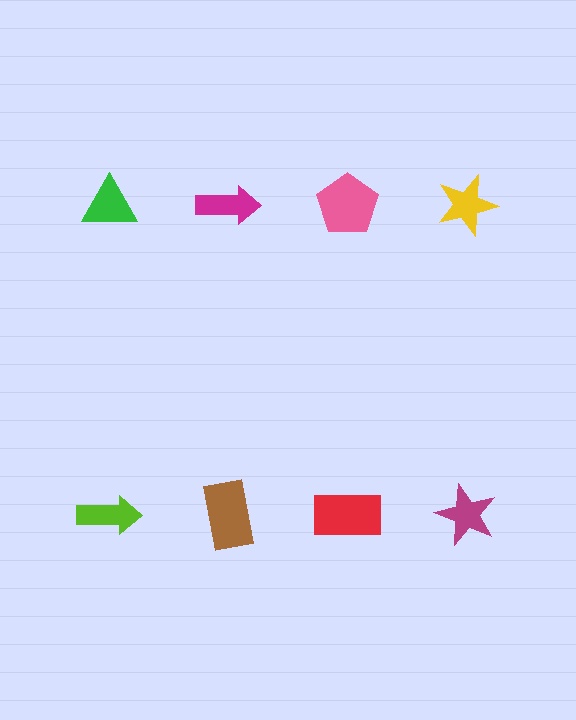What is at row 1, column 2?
A magenta arrow.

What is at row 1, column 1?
A green triangle.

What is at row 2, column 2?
A brown rectangle.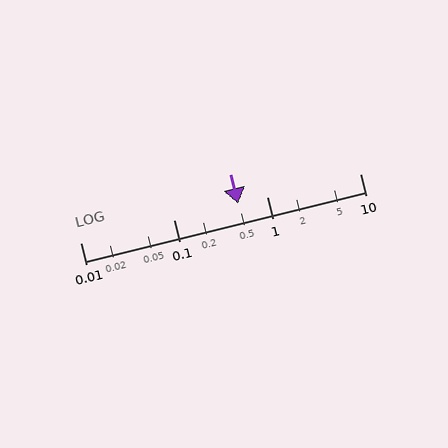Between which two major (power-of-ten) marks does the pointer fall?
The pointer is between 0.1 and 1.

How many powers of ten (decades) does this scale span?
The scale spans 3 decades, from 0.01 to 10.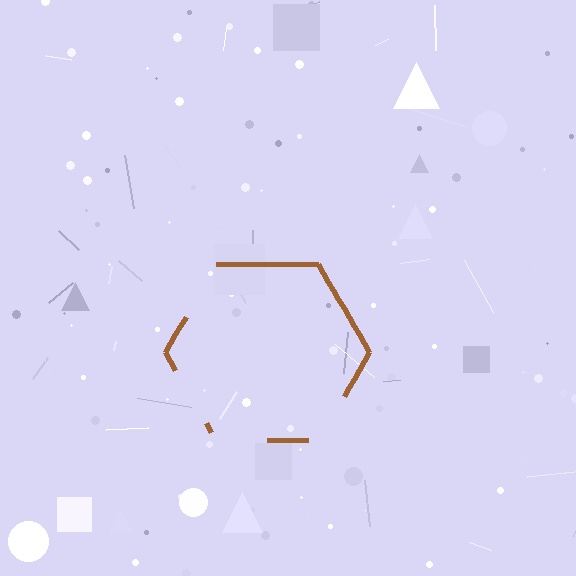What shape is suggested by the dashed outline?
The dashed outline suggests a hexagon.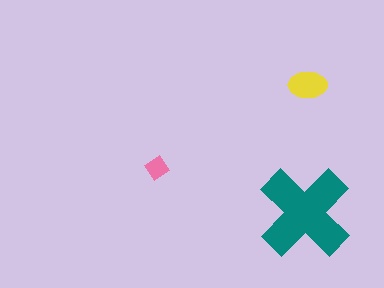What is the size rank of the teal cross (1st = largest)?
1st.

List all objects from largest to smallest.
The teal cross, the yellow ellipse, the pink diamond.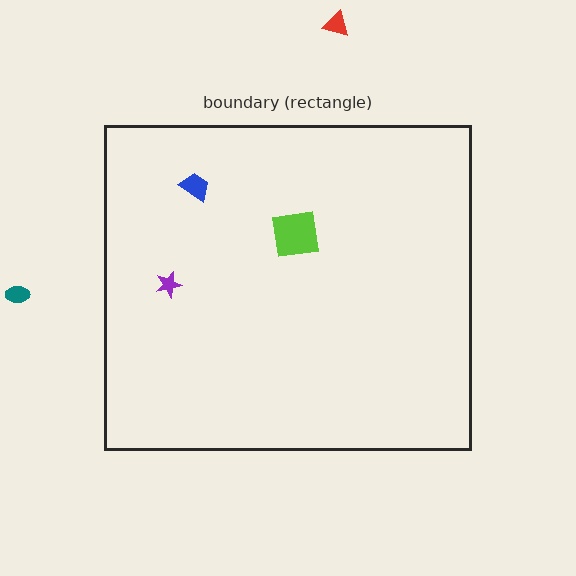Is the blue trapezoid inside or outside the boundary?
Inside.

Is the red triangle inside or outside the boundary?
Outside.